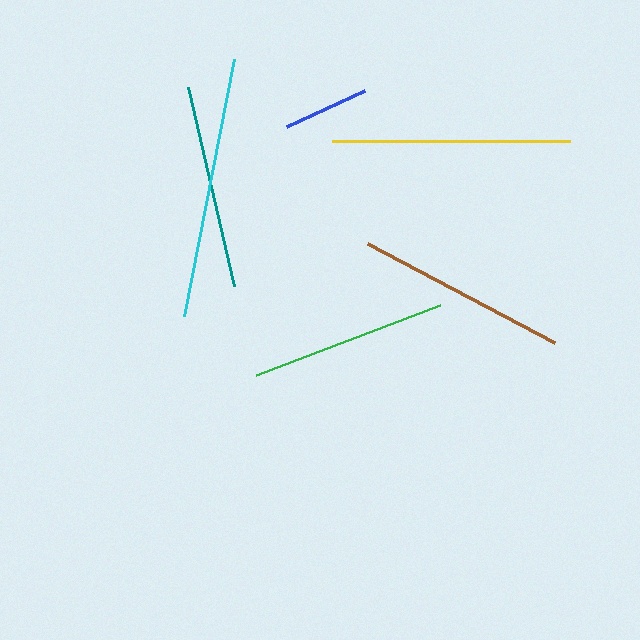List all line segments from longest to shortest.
From longest to shortest: cyan, yellow, brown, teal, green, blue.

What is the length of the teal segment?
The teal segment is approximately 204 pixels long.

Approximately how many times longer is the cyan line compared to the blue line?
The cyan line is approximately 3.0 times the length of the blue line.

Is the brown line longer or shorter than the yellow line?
The yellow line is longer than the brown line.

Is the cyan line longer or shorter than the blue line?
The cyan line is longer than the blue line.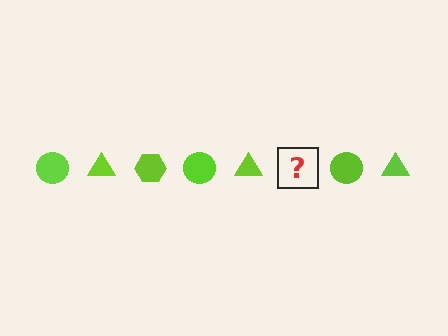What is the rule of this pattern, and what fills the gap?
The rule is that the pattern cycles through circle, triangle, hexagon shapes in lime. The gap should be filled with a lime hexagon.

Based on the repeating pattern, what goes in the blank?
The blank should be a lime hexagon.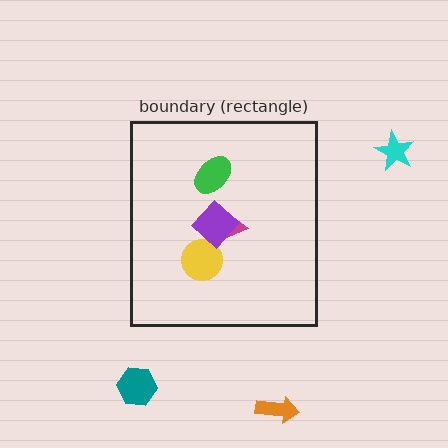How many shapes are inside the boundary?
4 inside, 3 outside.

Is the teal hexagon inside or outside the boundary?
Outside.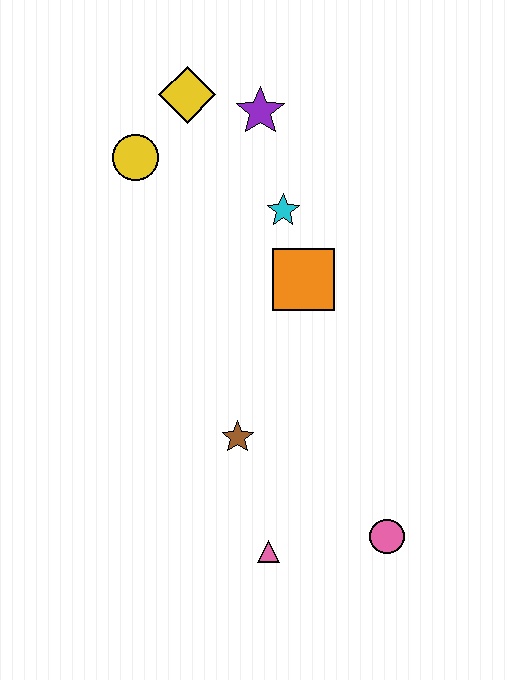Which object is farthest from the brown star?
The yellow diamond is farthest from the brown star.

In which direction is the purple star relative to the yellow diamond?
The purple star is to the right of the yellow diamond.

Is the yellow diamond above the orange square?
Yes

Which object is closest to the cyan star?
The orange square is closest to the cyan star.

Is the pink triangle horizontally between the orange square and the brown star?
Yes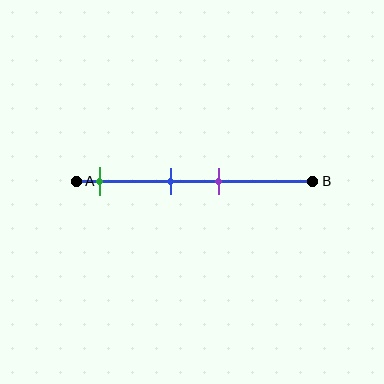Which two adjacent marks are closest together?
The blue and purple marks are the closest adjacent pair.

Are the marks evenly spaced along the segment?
No, the marks are not evenly spaced.